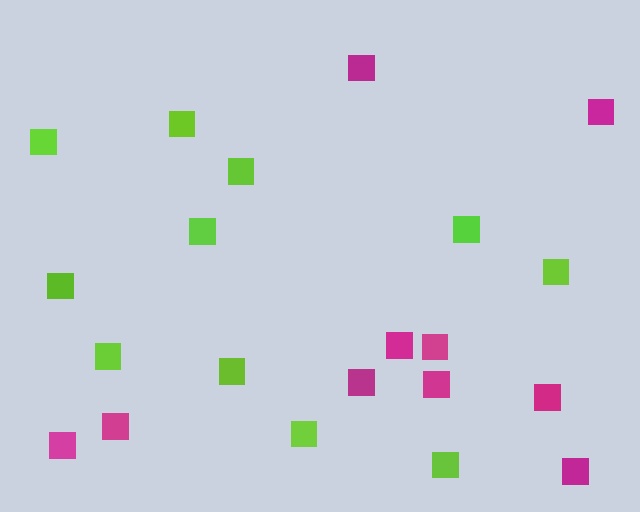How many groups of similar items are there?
There are 2 groups: one group of lime squares (11) and one group of magenta squares (10).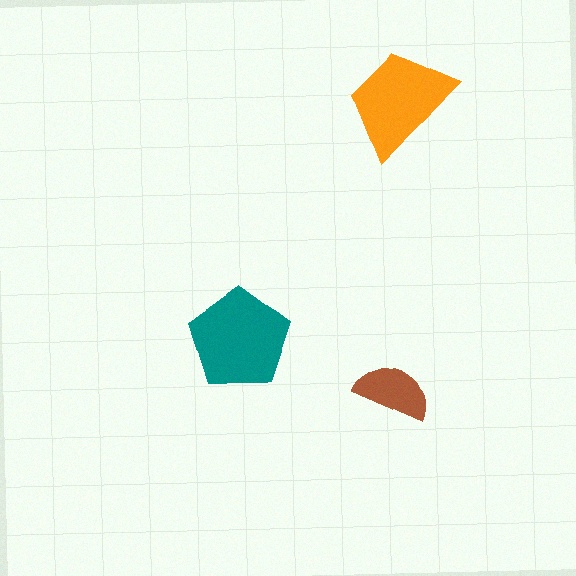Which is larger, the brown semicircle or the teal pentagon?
The teal pentagon.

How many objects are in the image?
There are 3 objects in the image.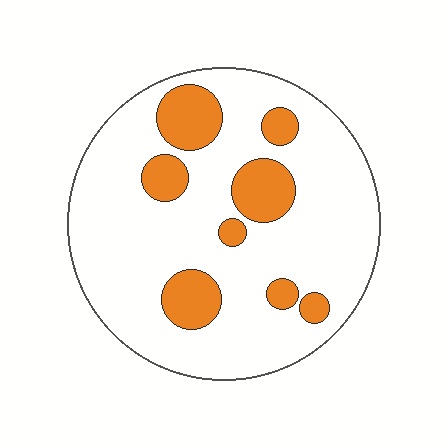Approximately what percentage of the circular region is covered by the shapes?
Approximately 20%.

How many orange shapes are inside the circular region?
8.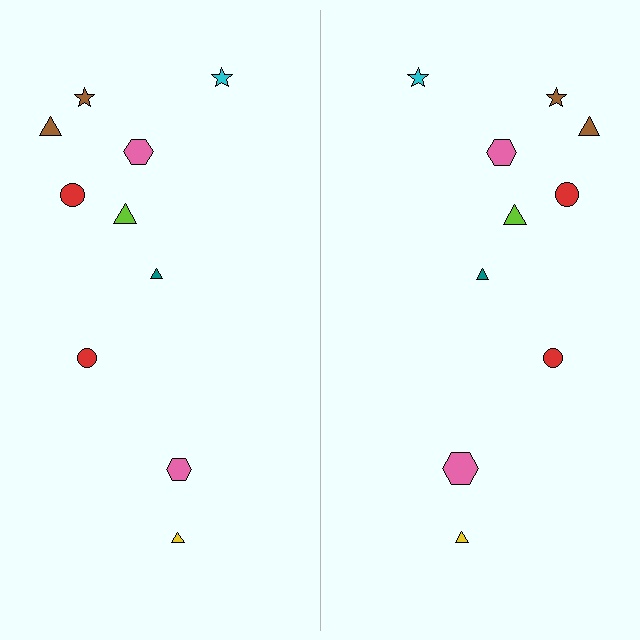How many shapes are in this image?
There are 20 shapes in this image.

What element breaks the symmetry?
The pink hexagon on the right side has a different size than its mirror counterpart.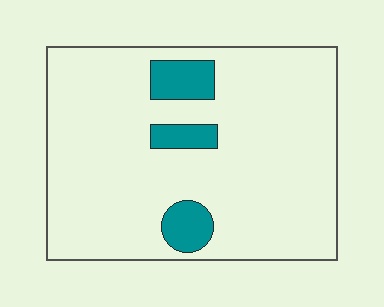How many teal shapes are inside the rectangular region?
3.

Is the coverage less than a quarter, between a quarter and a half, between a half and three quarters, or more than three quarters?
Less than a quarter.